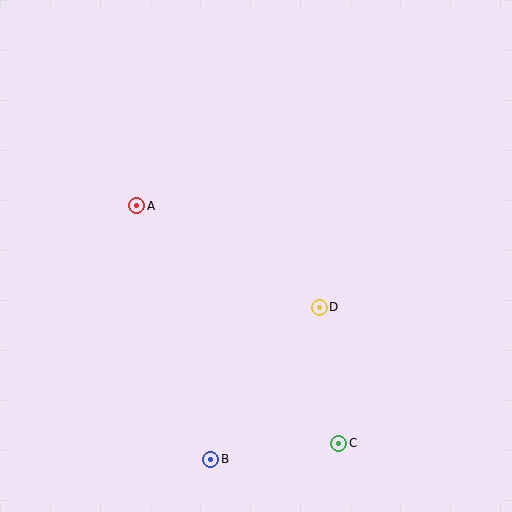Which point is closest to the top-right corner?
Point D is closest to the top-right corner.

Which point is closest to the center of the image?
Point D at (319, 307) is closest to the center.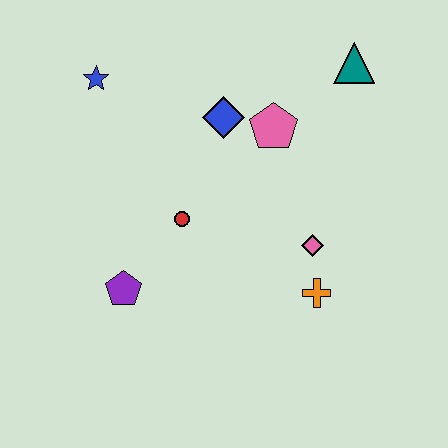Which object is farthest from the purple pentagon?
The teal triangle is farthest from the purple pentagon.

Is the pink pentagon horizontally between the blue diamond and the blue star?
No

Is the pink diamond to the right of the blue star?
Yes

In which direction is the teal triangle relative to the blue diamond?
The teal triangle is to the right of the blue diamond.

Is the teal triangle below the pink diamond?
No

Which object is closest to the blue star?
The blue diamond is closest to the blue star.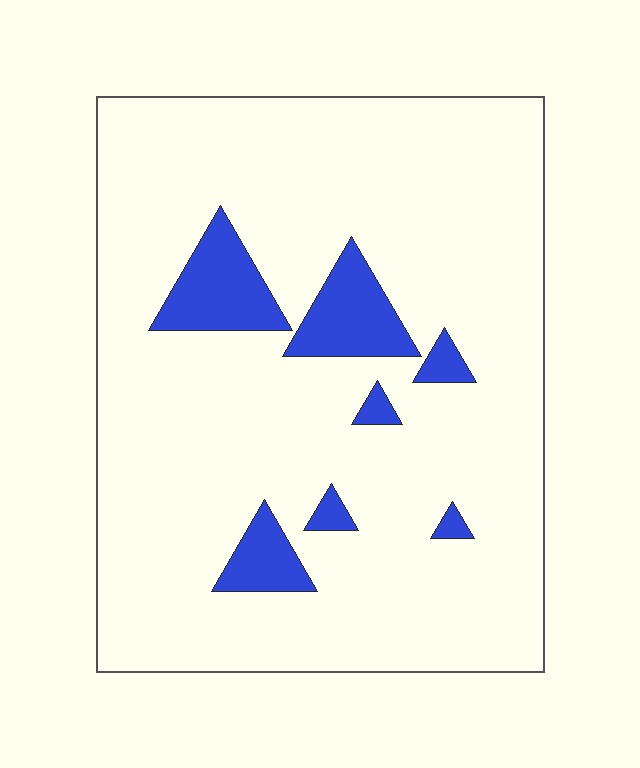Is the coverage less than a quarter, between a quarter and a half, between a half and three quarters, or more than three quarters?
Less than a quarter.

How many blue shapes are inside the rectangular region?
7.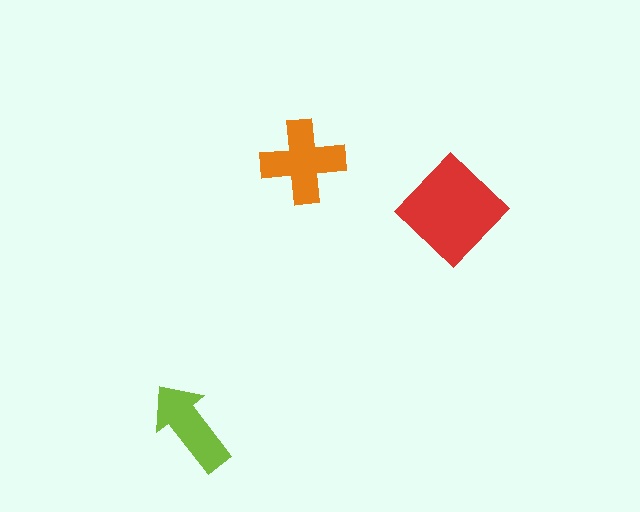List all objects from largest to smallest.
The red diamond, the orange cross, the lime arrow.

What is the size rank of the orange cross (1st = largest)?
2nd.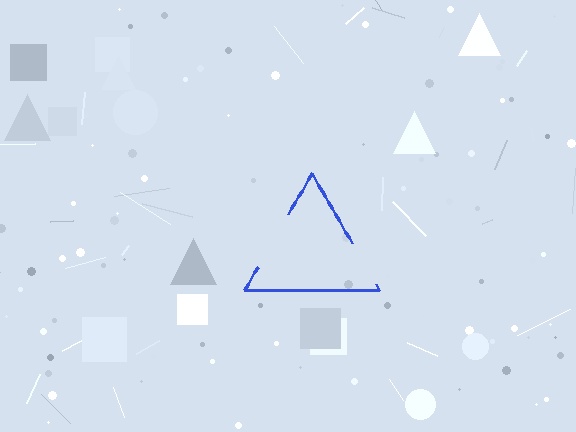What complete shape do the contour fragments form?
The contour fragments form a triangle.